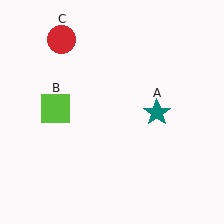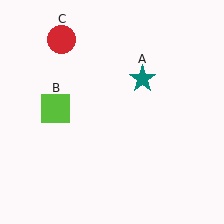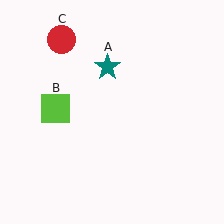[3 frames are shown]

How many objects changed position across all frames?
1 object changed position: teal star (object A).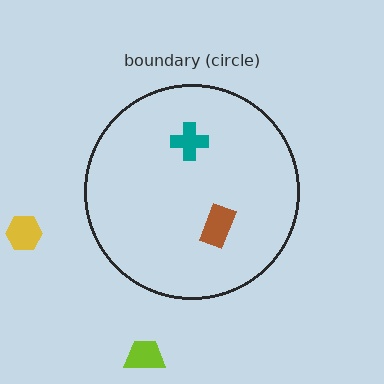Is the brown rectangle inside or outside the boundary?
Inside.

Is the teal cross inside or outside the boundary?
Inside.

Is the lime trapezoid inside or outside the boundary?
Outside.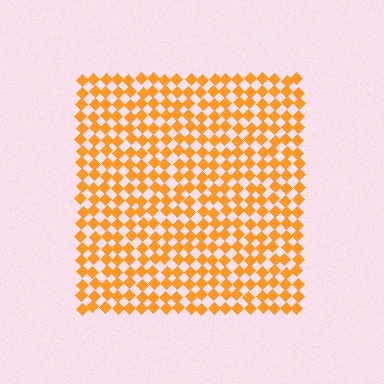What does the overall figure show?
The overall figure shows a square.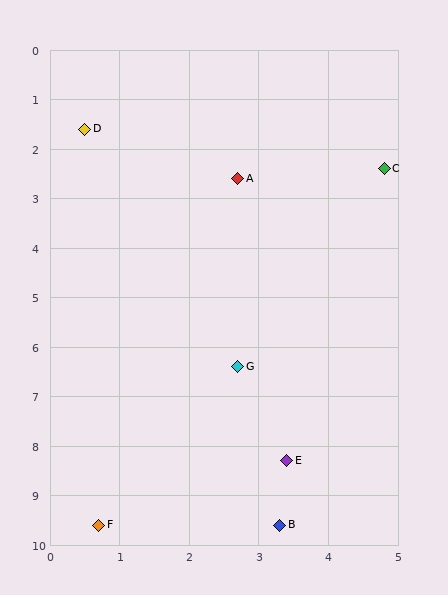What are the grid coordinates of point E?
Point E is at approximately (3.4, 8.3).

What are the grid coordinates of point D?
Point D is at approximately (0.5, 1.6).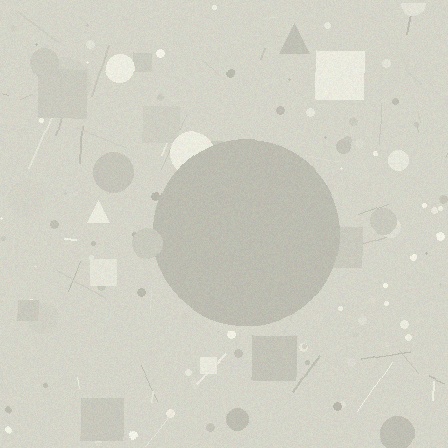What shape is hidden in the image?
A circle is hidden in the image.